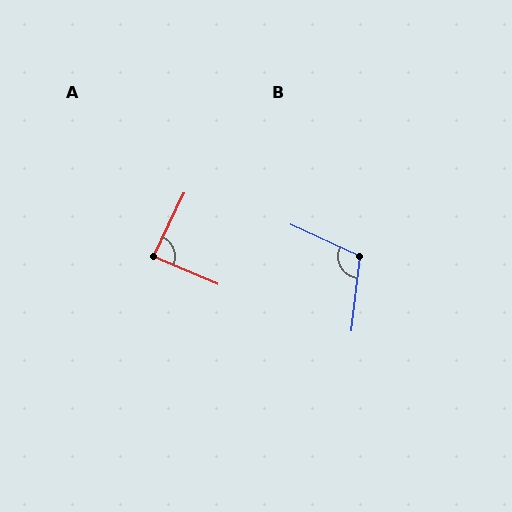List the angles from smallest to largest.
A (87°), B (108°).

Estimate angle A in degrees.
Approximately 87 degrees.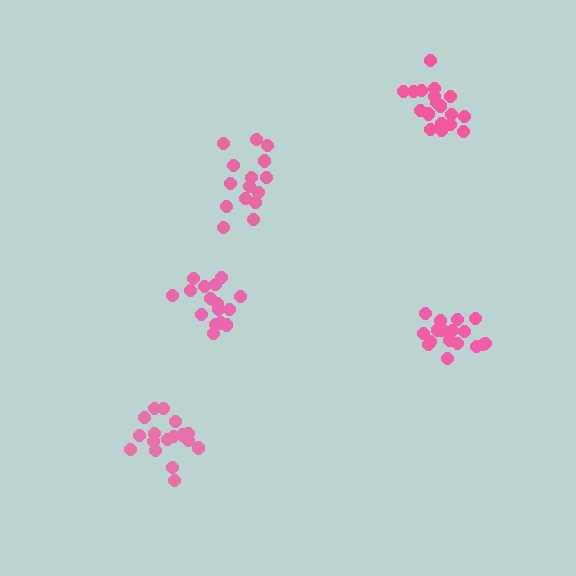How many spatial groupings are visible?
There are 5 spatial groupings.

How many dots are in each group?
Group 1: 16 dots, Group 2: 17 dots, Group 3: 18 dots, Group 4: 15 dots, Group 5: 17 dots (83 total).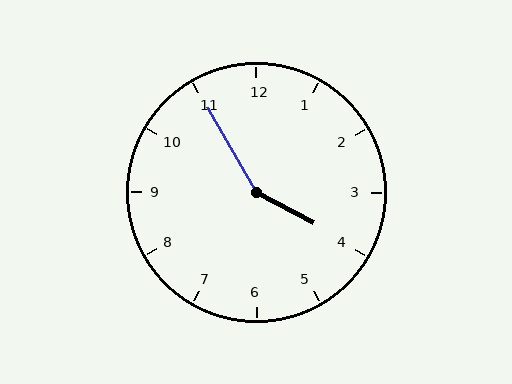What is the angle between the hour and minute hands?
Approximately 148 degrees.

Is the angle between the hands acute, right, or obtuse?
It is obtuse.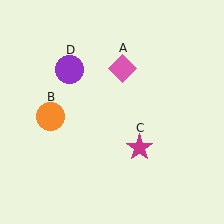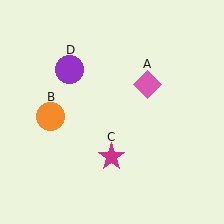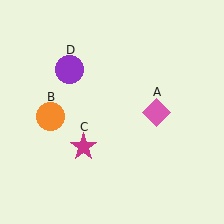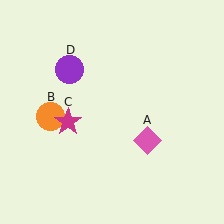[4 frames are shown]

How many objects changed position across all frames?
2 objects changed position: pink diamond (object A), magenta star (object C).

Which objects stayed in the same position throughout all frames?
Orange circle (object B) and purple circle (object D) remained stationary.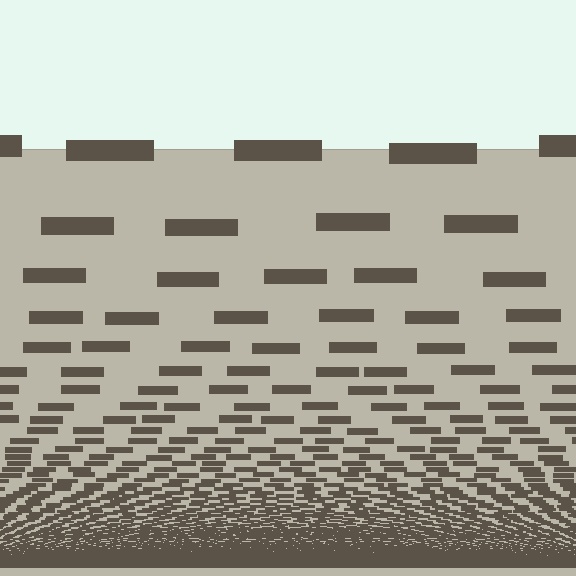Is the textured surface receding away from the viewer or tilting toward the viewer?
The surface appears to tilt toward the viewer. Texture elements get larger and sparser toward the top.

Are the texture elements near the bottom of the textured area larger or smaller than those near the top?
Smaller. The gradient is inverted — elements near the bottom are smaller and denser.